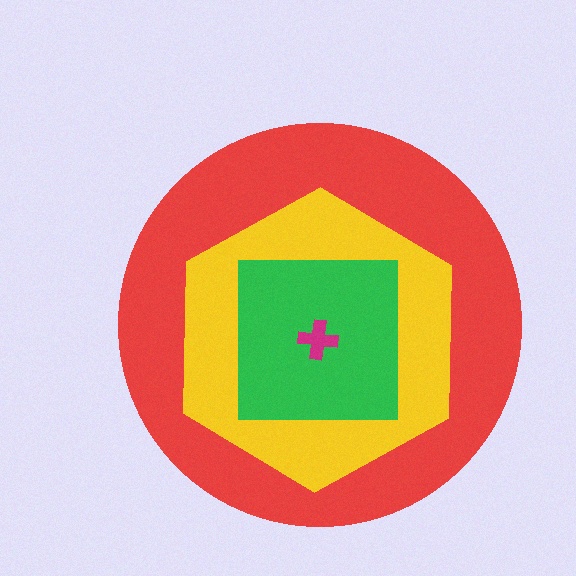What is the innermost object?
The magenta cross.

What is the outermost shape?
The red circle.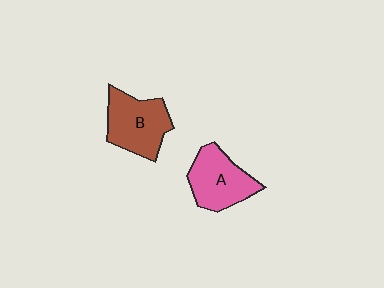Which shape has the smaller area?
Shape A (pink).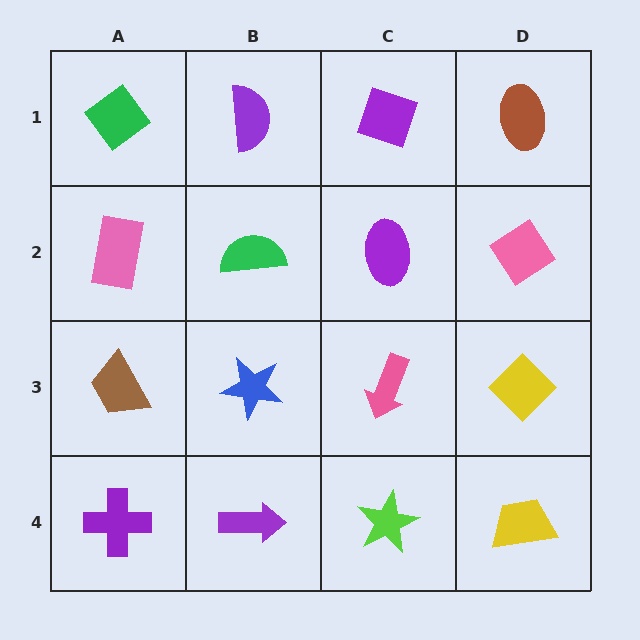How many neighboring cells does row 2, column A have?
3.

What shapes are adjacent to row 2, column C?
A purple diamond (row 1, column C), a pink arrow (row 3, column C), a green semicircle (row 2, column B), a pink diamond (row 2, column D).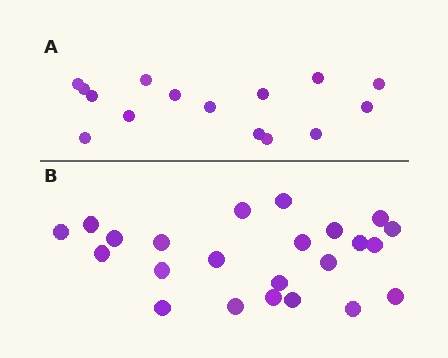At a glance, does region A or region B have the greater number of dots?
Region B (the bottom region) has more dots.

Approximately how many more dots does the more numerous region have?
Region B has roughly 8 or so more dots than region A.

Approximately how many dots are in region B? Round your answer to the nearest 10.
About 20 dots. (The exact count is 23, which rounds to 20.)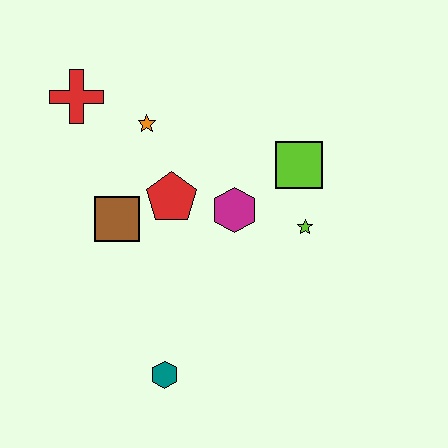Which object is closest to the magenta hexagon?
The red pentagon is closest to the magenta hexagon.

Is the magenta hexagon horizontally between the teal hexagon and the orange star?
No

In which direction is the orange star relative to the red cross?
The orange star is to the right of the red cross.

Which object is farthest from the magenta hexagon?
The red cross is farthest from the magenta hexagon.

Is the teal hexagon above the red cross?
No